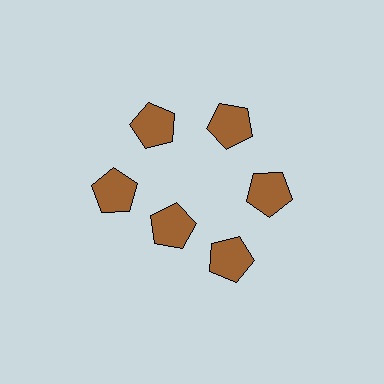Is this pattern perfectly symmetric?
No. The 6 brown pentagons are arranged in a ring, but one element near the 7 o'clock position is pulled inward toward the center, breaking the 6-fold rotational symmetry.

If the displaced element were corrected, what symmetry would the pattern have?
It would have 6-fold rotational symmetry — the pattern would map onto itself every 60 degrees.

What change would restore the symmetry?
The symmetry would be restored by moving it outward, back onto the ring so that all 6 pentagons sit at equal angles and equal distance from the center.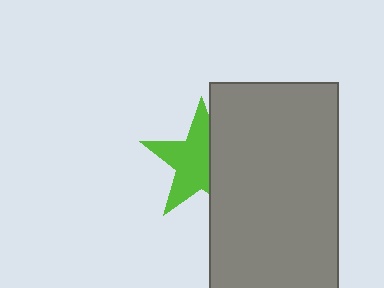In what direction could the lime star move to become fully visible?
The lime star could move left. That would shift it out from behind the gray rectangle entirely.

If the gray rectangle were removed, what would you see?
You would see the complete lime star.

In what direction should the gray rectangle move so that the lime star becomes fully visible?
The gray rectangle should move right. That is the shortest direction to clear the overlap and leave the lime star fully visible.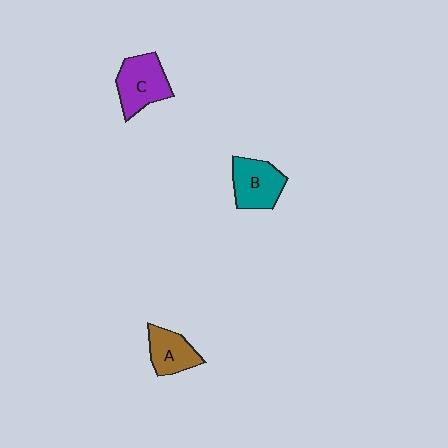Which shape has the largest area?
Shape C (purple).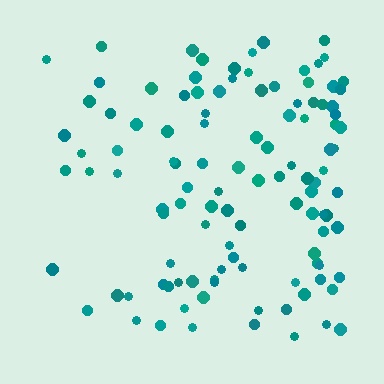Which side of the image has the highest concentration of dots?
The right.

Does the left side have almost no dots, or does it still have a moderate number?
Still a moderate number, just noticeably fewer than the right.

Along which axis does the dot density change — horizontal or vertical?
Horizontal.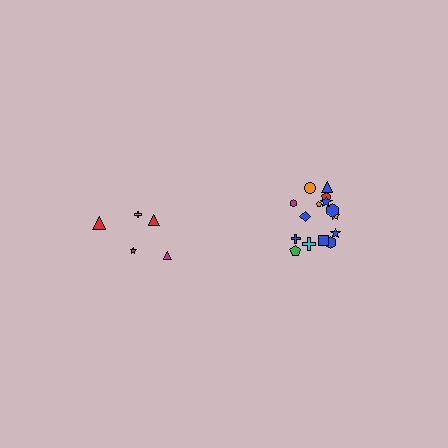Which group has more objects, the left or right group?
The right group.